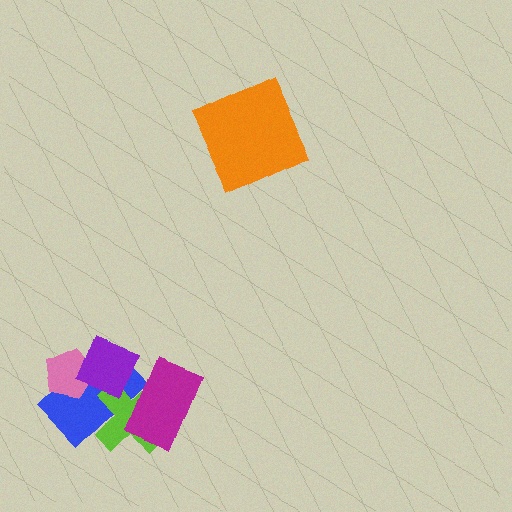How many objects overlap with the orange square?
0 objects overlap with the orange square.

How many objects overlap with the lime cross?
3 objects overlap with the lime cross.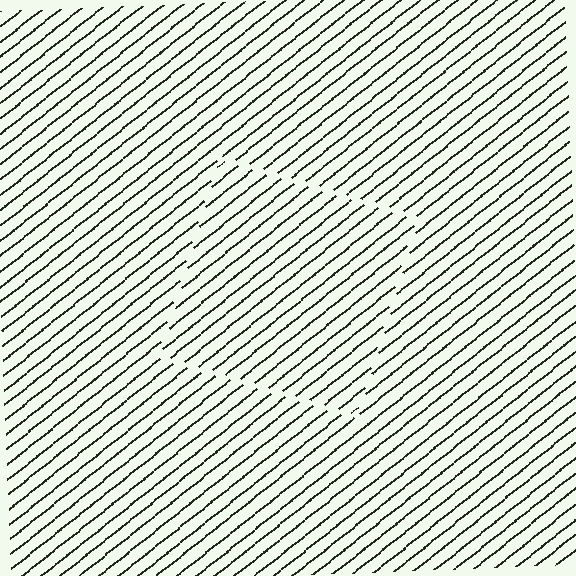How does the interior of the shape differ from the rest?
The interior of the shape contains the same grating, shifted by half a period — the contour is defined by the phase discontinuity where line-ends from the inner and outer gratings abut.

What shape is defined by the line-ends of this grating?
An illusory square. The interior of the shape contains the same grating, shifted by half a period — the contour is defined by the phase discontinuity where line-ends from the inner and outer gratings abut.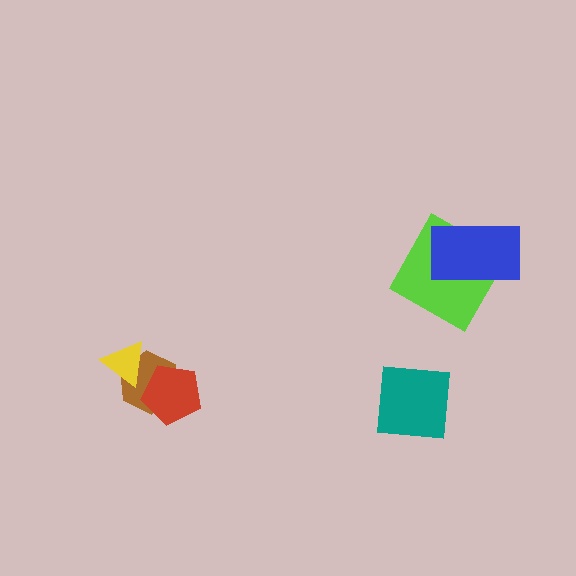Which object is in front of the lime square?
The blue rectangle is in front of the lime square.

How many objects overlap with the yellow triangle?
1 object overlaps with the yellow triangle.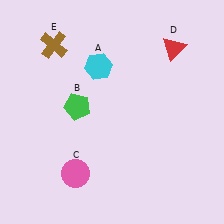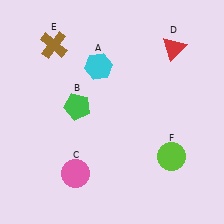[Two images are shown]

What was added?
A lime circle (F) was added in Image 2.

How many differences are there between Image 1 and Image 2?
There is 1 difference between the two images.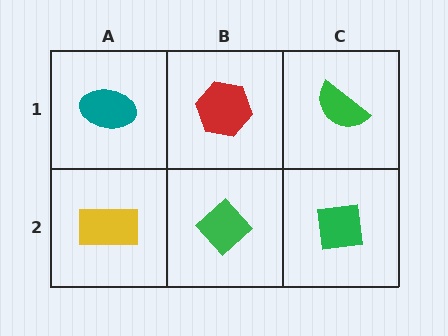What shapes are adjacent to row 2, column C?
A green semicircle (row 1, column C), a green diamond (row 2, column B).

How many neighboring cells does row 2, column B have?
3.